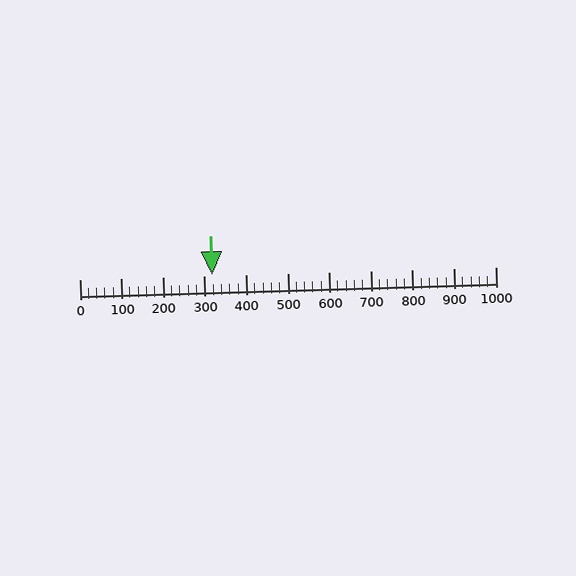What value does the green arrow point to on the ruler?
The green arrow points to approximately 320.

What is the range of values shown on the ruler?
The ruler shows values from 0 to 1000.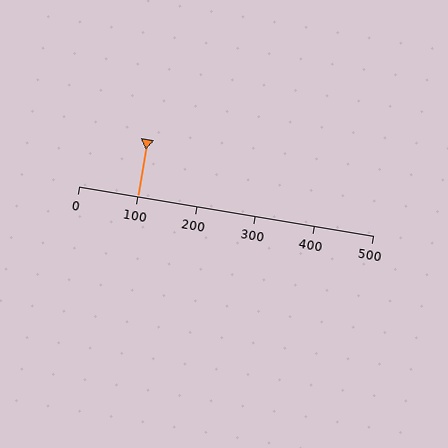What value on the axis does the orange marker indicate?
The marker indicates approximately 100.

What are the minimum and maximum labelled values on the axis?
The axis runs from 0 to 500.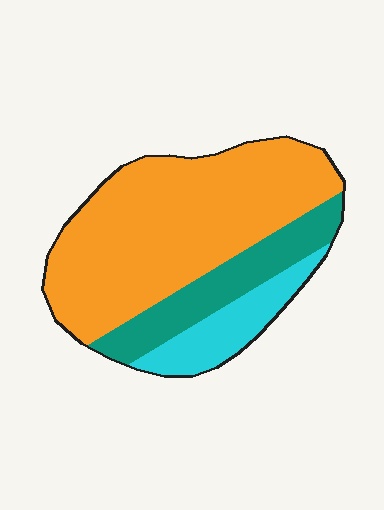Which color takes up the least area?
Cyan, at roughly 15%.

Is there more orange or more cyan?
Orange.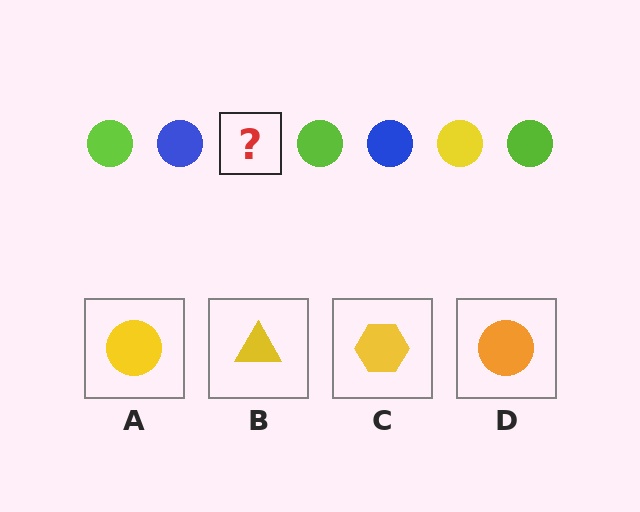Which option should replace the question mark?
Option A.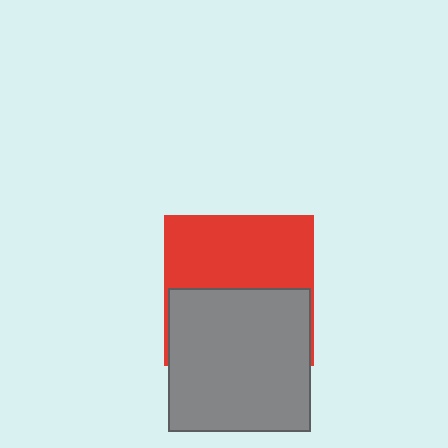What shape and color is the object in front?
The object in front is a gray square.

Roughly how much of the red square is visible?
About half of it is visible (roughly 50%).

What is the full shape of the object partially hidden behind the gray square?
The partially hidden object is a red square.